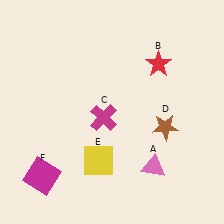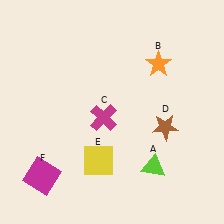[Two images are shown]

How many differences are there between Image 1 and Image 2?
There are 2 differences between the two images.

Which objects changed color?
A changed from pink to lime. B changed from red to orange.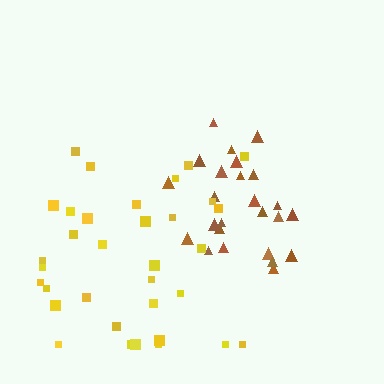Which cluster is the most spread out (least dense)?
Yellow.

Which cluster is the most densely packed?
Brown.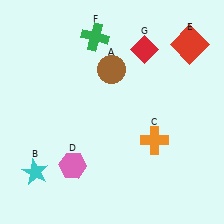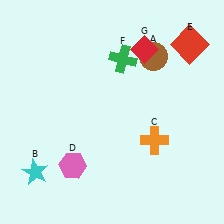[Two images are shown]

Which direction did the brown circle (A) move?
The brown circle (A) moved right.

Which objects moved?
The objects that moved are: the brown circle (A), the green cross (F).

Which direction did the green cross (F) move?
The green cross (F) moved right.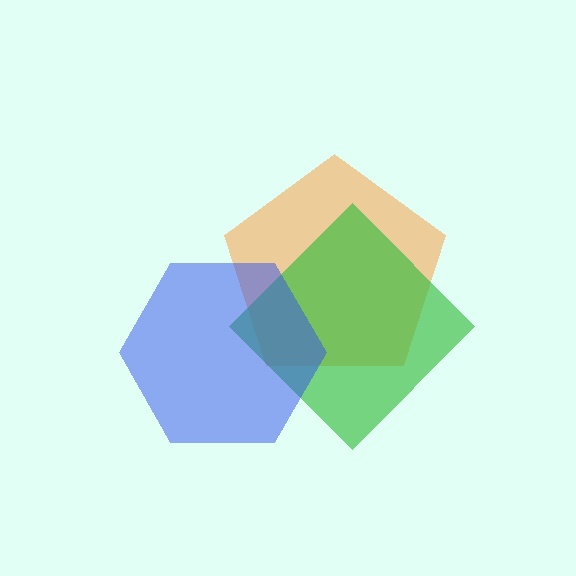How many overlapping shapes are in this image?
There are 3 overlapping shapes in the image.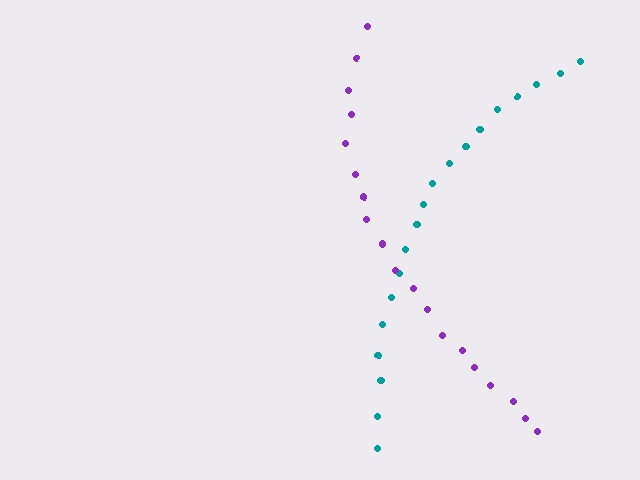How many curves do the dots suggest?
There are 2 distinct paths.